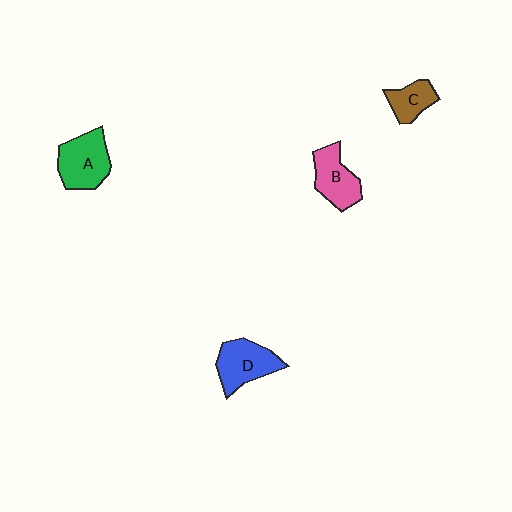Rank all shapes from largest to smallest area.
From largest to smallest: A (green), D (blue), B (pink), C (brown).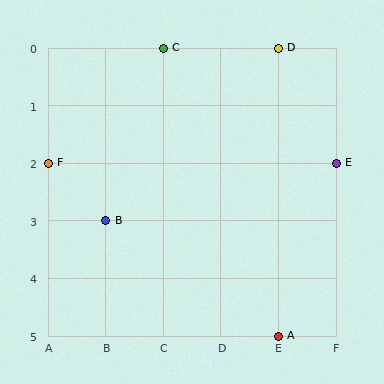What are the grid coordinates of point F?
Point F is at grid coordinates (A, 2).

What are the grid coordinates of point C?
Point C is at grid coordinates (C, 0).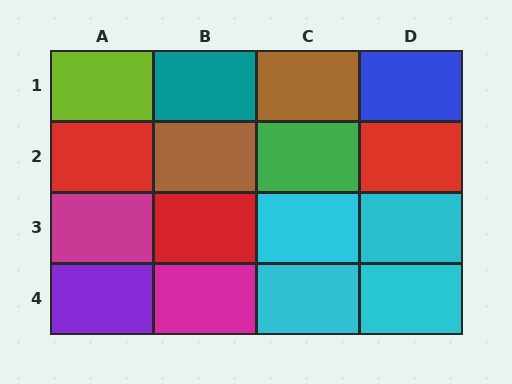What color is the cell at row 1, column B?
Teal.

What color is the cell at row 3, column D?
Cyan.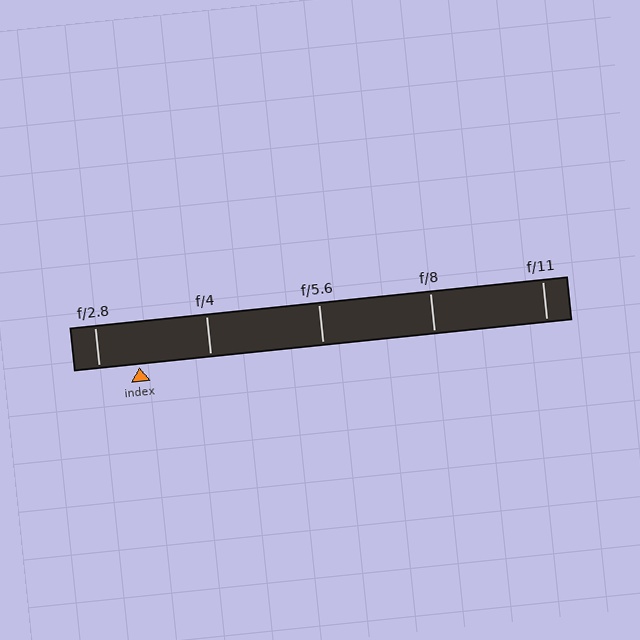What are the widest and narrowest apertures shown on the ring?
The widest aperture shown is f/2.8 and the narrowest is f/11.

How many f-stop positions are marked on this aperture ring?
There are 5 f-stop positions marked.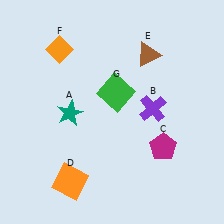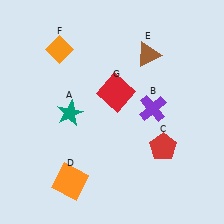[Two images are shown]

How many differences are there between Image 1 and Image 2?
There are 2 differences between the two images.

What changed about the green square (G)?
In Image 1, G is green. In Image 2, it changed to red.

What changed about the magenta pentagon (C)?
In Image 1, C is magenta. In Image 2, it changed to red.